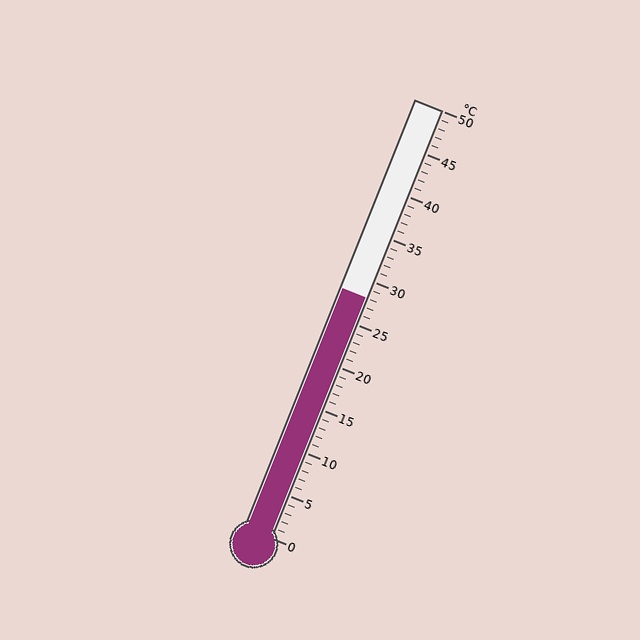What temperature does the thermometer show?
The thermometer shows approximately 28°C.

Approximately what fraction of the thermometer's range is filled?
The thermometer is filled to approximately 55% of its range.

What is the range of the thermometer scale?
The thermometer scale ranges from 0°C to 50°C.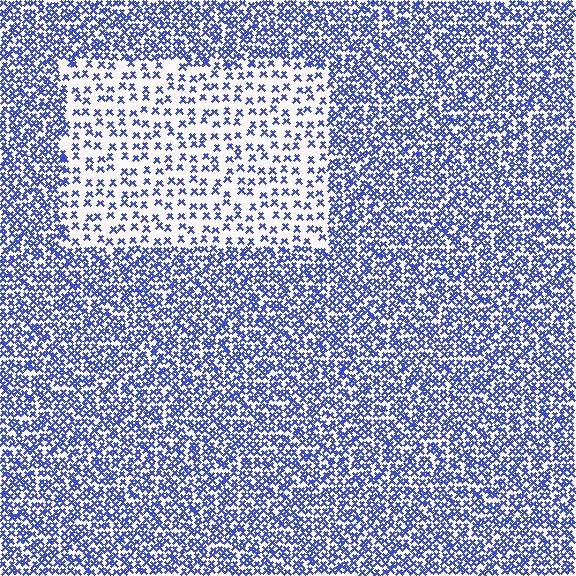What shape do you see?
I see a rectangle.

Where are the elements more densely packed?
The elements are more densely packed outside the rectangle boundary.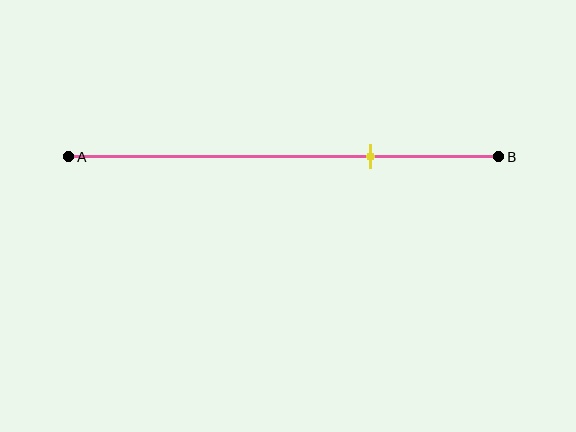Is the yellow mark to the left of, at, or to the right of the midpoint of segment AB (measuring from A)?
The yellow mark is to the right of the midpoint of segment AB.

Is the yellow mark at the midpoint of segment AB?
No, the mark is at about 70% from A, not at the 50% midpoint.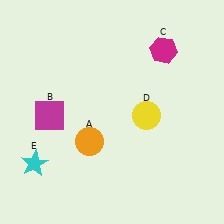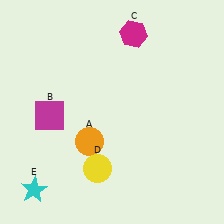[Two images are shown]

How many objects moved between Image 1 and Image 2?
3 objects moved between the two images.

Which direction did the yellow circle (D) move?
The yellow circle (D) moved down.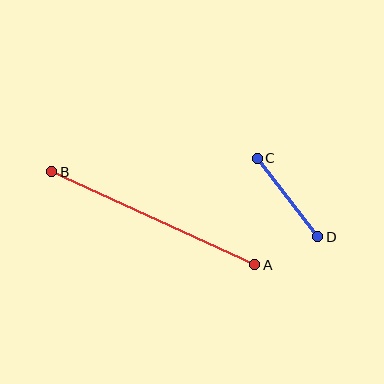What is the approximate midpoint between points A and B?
The midpoint is at approximately (153, 218) pixels.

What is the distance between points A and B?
The distance is approximately 223 pixels.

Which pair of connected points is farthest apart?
Points A and B are farthest apart.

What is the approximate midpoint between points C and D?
The midpoint is at approximately (288, 198) pixels.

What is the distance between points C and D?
The distance is approximately 99 pixels.